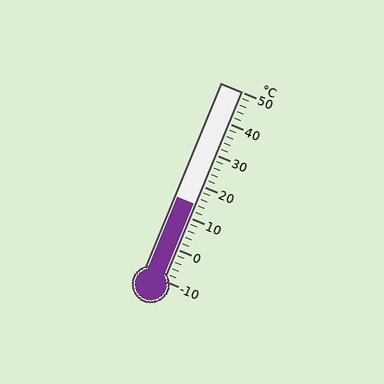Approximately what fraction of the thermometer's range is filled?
The thermometer is filled to approximately 40% of its range.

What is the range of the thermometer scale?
The thermometer scale ranges from -10°C to 50°C.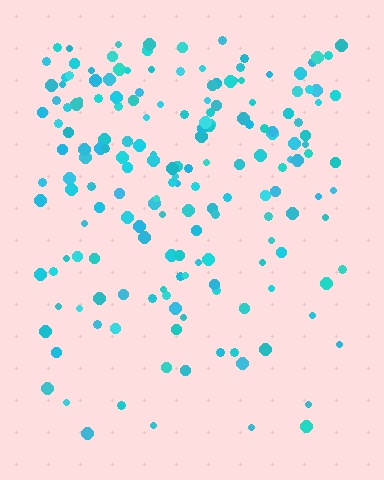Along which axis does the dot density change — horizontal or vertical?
Vertical.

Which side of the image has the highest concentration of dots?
The top.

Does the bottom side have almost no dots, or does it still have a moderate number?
Still a moderate number, just noticeably fewer than the top.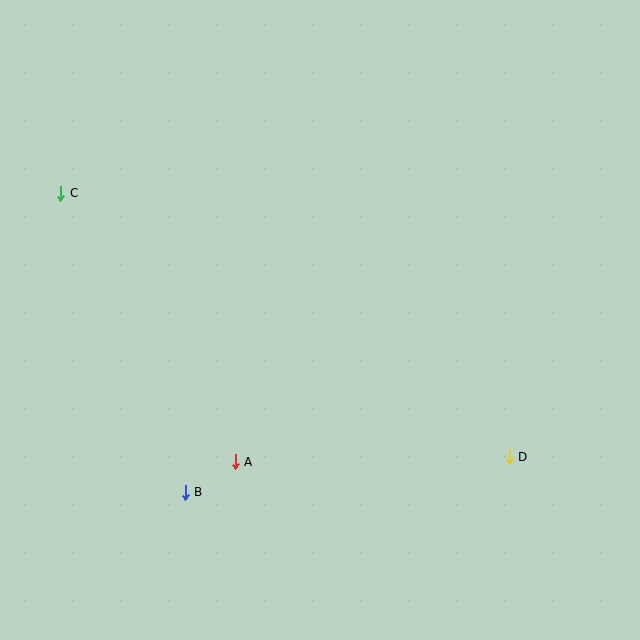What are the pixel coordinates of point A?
Point A is at (235, 462).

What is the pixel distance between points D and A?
The distance between D and A is 274 pixels.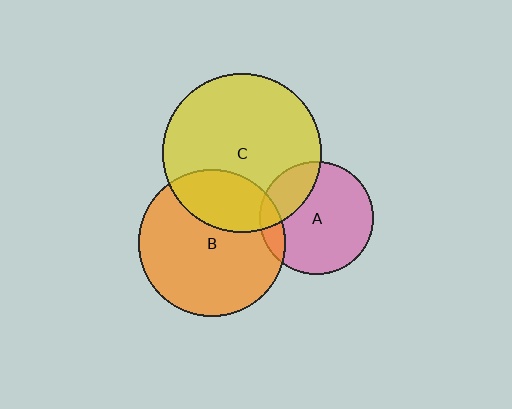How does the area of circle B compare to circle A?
Approximately 1.7 times.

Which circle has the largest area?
Circle C (yellow).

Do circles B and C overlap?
Yes.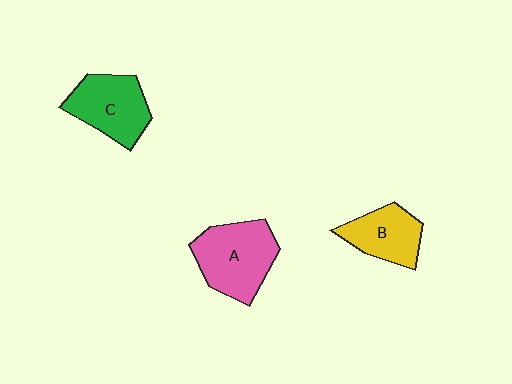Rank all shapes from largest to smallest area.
From largest to smallest: A (pink), C (green), B (yellow).